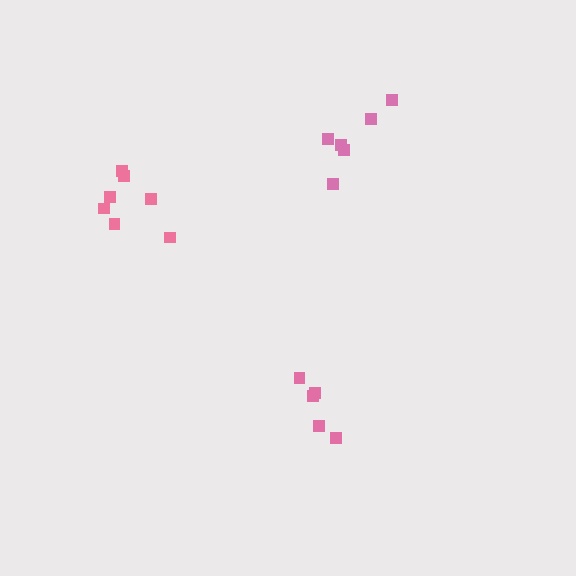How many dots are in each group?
Group 1: 5 dots, Group 2: 6 dots, Group 3: 7 dots (18 total).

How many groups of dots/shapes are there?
There are 3 groups.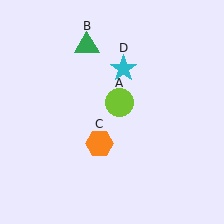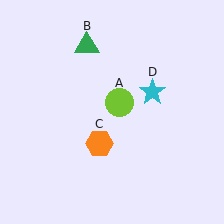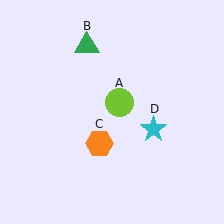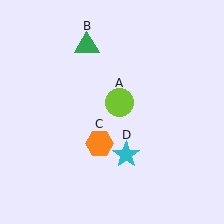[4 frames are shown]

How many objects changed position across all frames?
1 object changed position: cyan star (object D).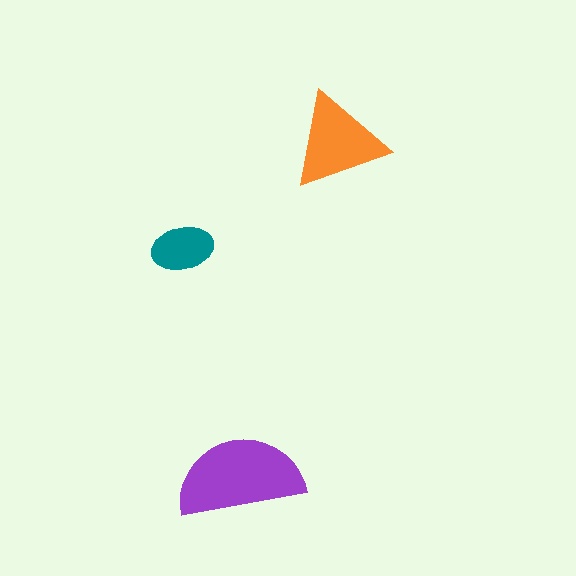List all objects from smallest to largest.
The teal ellipse, the orange triangle, the purple semicircle.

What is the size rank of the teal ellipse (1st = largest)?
3rd.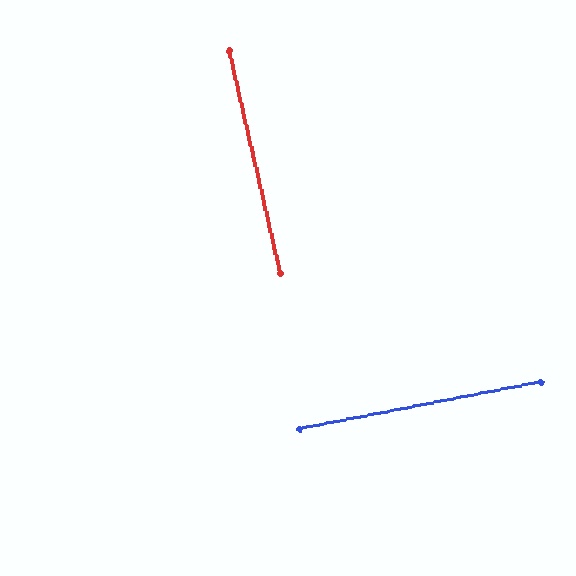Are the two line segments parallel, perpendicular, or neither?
Perpendicular — they meet at approximately 88°.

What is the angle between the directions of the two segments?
Approximately 88 degrees.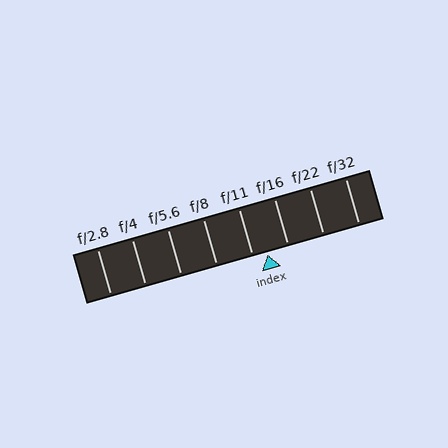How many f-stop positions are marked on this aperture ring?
There are 8 f-stop positions marked.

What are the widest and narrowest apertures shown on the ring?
The widest aperture shown is f/2.8 and the narrowest is f/32.